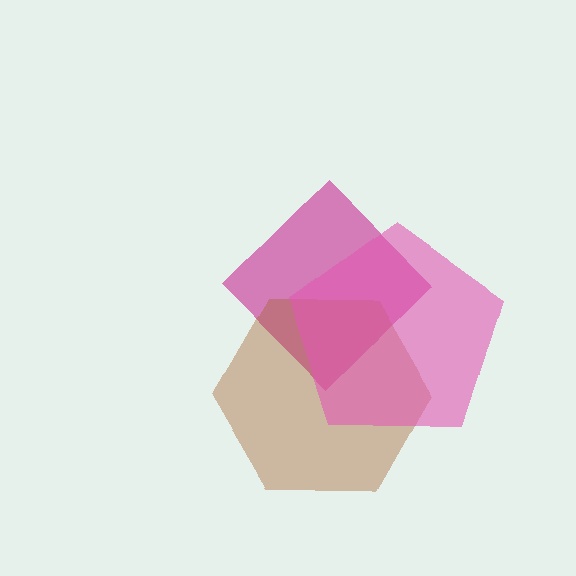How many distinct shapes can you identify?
There are 3 distinct shapes: a magenta diamond, a brown hexagon, a pink pentagon.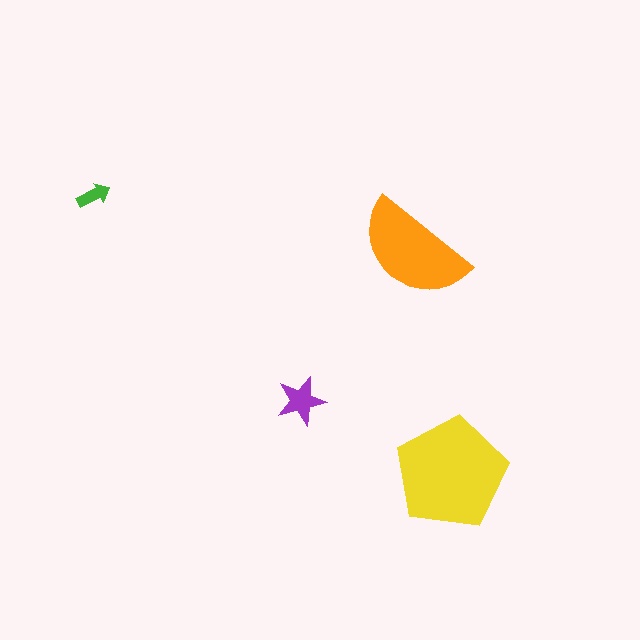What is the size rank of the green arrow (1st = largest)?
4th.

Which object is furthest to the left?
The green arrow is leftmost.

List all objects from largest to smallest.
The yellow pentagon, the orange semicircle, the purple star, the green arrow.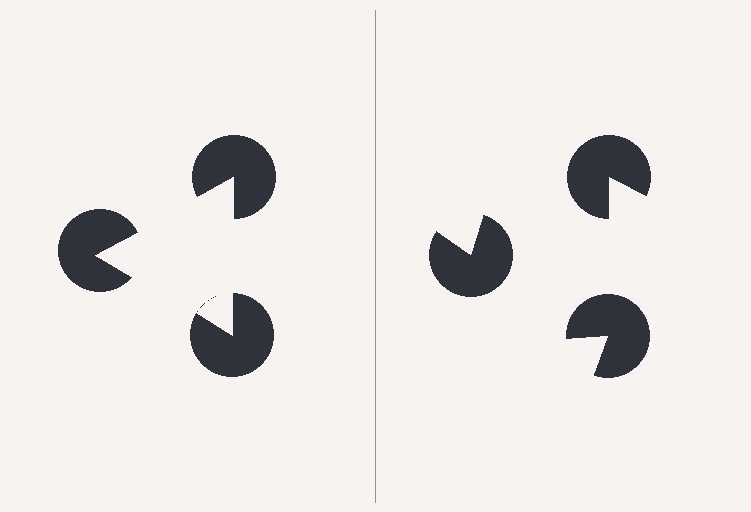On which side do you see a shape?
An illusory triangle appears on the left side. On the right side the wedge cuts are rotated, so no coherent shape forms.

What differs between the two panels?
The pac-man discs are positioned identically on both sides; only the wedge orientations differ. On the left they align to a triangle; on the right they are misaligned.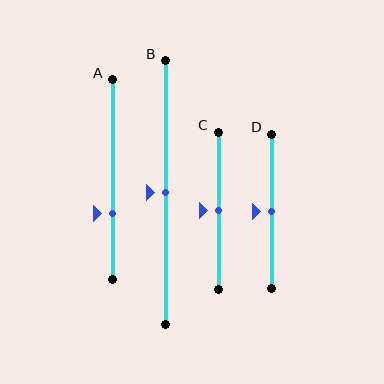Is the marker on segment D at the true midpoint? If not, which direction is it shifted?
Yes, the marker on segment D is at the true midpoint.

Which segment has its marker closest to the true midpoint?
Segment B has its marker closest to the true midpoint.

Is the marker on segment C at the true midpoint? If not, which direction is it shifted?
Yes, the marker on segment C is at the true midpoint.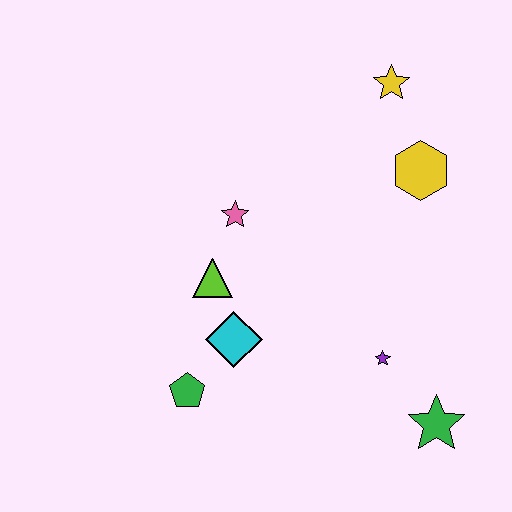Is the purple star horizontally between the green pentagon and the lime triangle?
No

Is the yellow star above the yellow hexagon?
Yes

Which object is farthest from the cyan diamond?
The yellow star is farthest from the cyan diamond.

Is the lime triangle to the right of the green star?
No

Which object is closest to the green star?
The purple star is closest to the green star.